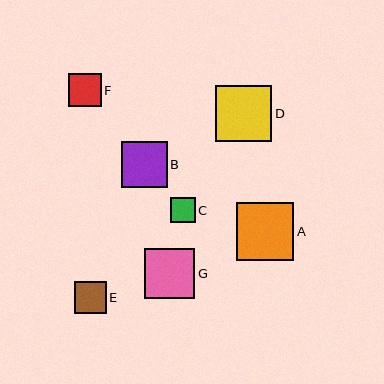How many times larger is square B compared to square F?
Square B is approximately 1.4 times the size of square F.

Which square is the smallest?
Square C is the smallest with a size of approximately 25 pixels.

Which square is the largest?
Square A is the largest with a size of approximately 58 pixels.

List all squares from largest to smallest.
From largest to smallest: A, D, G, B, F, E, C.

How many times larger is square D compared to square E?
Square D is approximately 1.7 times the size of square E.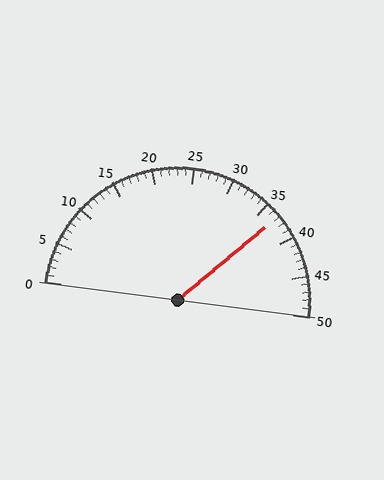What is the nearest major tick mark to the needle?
The nearest major tick mark is 35.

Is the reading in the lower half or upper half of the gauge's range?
The reading is in the upper half of the range (0 to 50).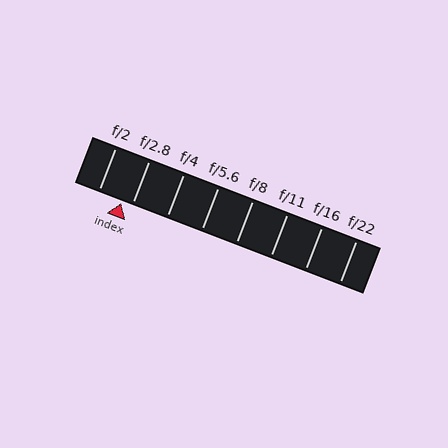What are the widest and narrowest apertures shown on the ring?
The widest aperture shown is f/2 and the narrowest is f/22.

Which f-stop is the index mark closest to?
The index mark is closest to f/2.8.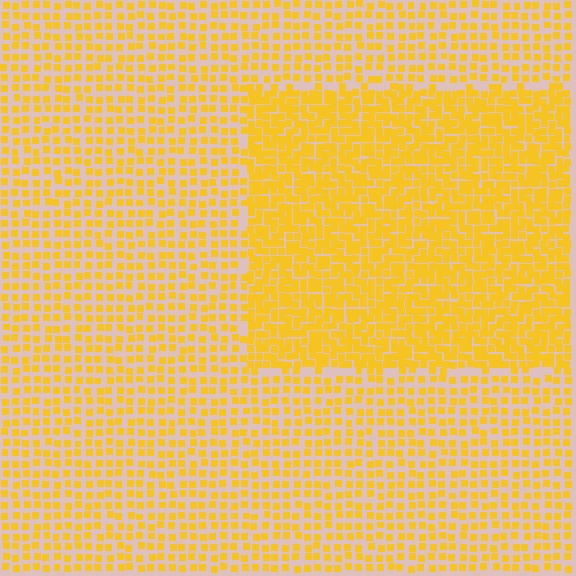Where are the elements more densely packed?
The elements are more densely packed inside the rectangle boundary.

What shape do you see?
I see a rectangle.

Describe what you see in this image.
The image contains small yellow elements arranged at two different densities. A rectangle-shaped region is visible where the elements are more densely packed than the surrounding area.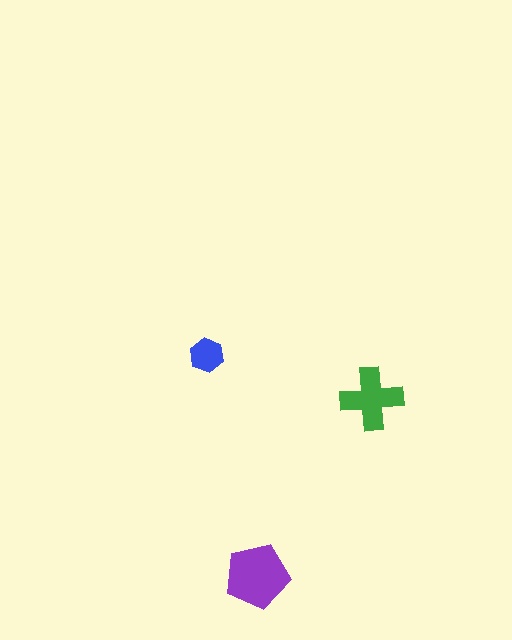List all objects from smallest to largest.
The blue hexagon, the green cross, the purple pentagon.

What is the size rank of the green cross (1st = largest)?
2nd.